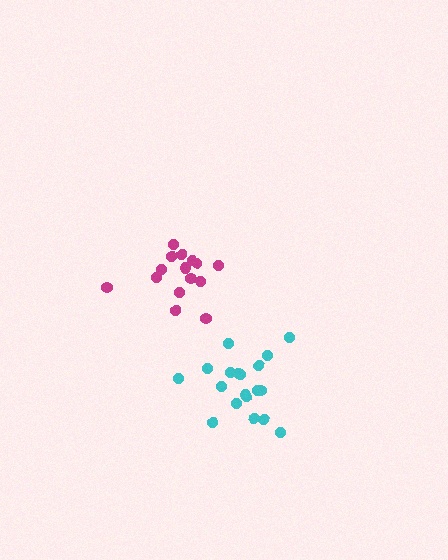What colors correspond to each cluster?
The clusters are colored: magenta, cyan.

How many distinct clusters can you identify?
There are 2 distinct clusters.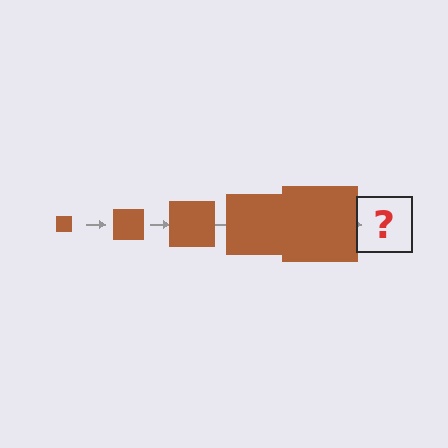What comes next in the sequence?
The next element should be a brown square, larger than the previous one.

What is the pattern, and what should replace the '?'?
The pattern is that the square gets progressively larger each step. The '?' should be a brown square, larger than the previous one.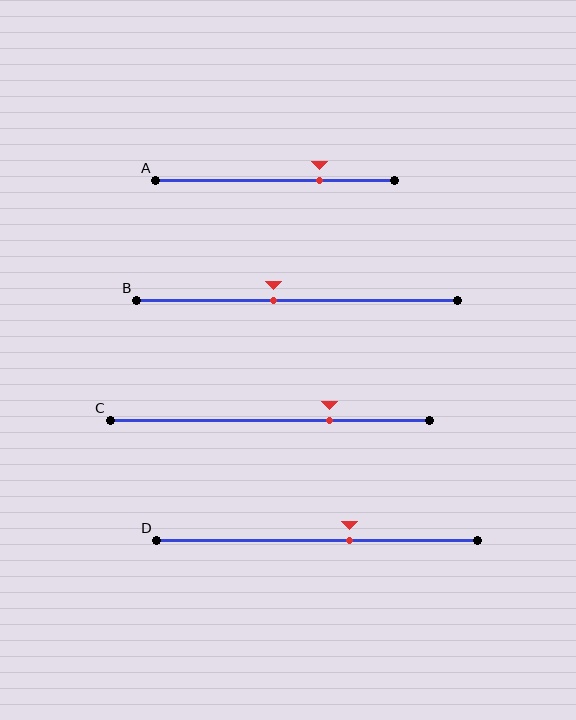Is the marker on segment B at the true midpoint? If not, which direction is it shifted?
No, the marker on segment B is shifted to the left by about 7% of the segment length.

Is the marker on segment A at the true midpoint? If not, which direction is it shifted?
No, the marker on segment A is shifted to the right by about 19% of the segment length.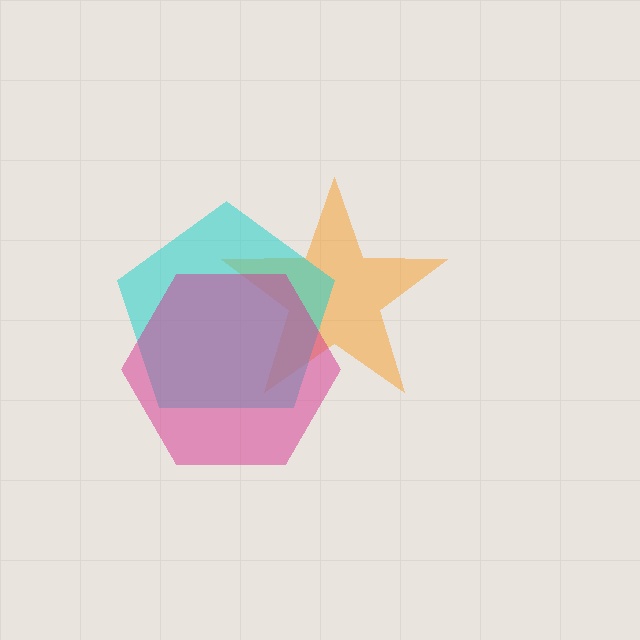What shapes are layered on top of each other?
The layered shapes are: an orange star, a cyan pentagon, a magenta hexagon.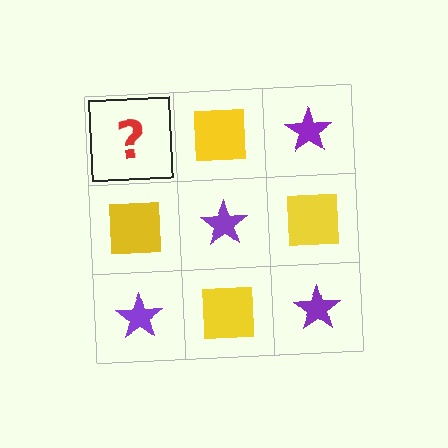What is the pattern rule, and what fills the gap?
The rule is that it alternates purple star and yellow square in a checkerboard pattern. The gap should be filled with a purple star.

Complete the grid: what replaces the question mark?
The question mark should be replaced with a purple star.